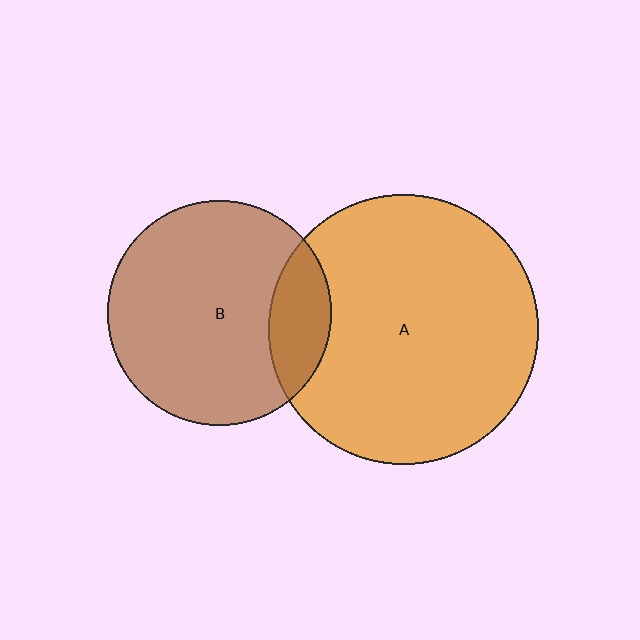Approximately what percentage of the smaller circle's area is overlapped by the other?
Approximately 20%.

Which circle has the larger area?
Circle A (orange).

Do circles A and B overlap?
Yes.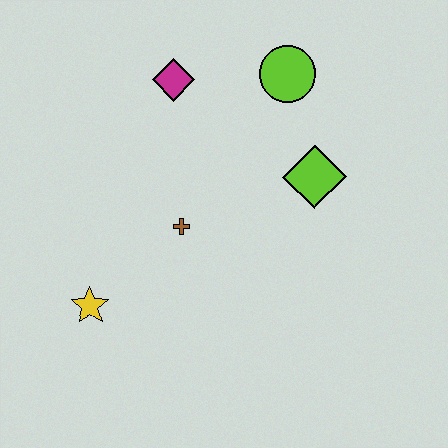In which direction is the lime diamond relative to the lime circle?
The lime diamond is below the lime circle.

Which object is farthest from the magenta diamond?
The yellow star is farthest from the magenta diamond.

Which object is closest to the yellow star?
The brown cross is closest to the yellow star.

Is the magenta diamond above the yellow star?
Yes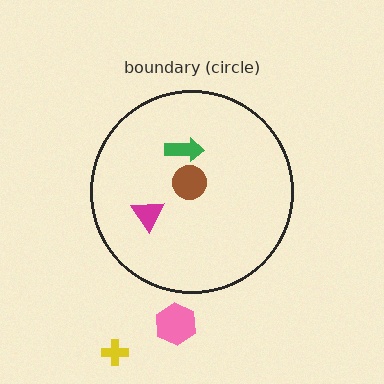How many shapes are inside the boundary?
3 inside, 2 outside.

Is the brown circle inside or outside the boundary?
Inside.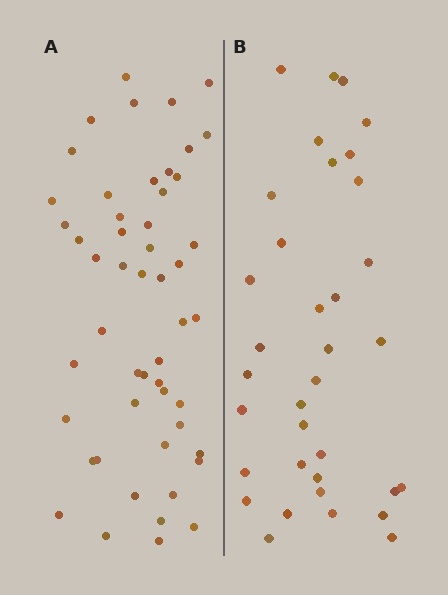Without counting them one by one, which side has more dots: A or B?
Region A (the left region) has more dots.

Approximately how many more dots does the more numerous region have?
Region A has approximately 15 more dots than region B.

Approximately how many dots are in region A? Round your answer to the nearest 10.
About 50 dots. (The exact count is 51, which rounds to 50.)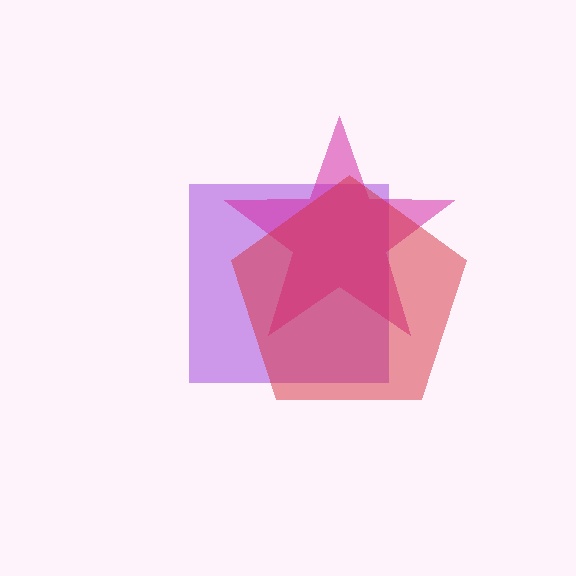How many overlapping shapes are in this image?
There are 3 overlapping shapes in the image.